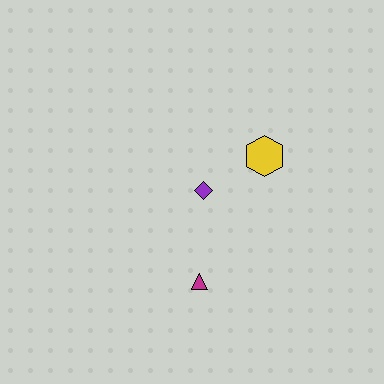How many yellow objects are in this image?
There is 1 yellow object.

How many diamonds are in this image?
There is 1 diamond.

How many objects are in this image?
There are 3 objects.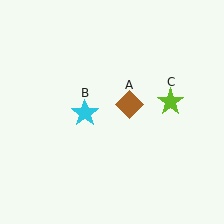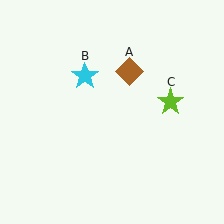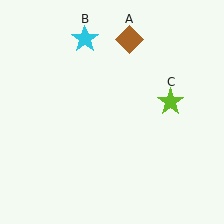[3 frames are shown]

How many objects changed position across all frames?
2 objects changed position: brown diamond (object A), cyan star (object B).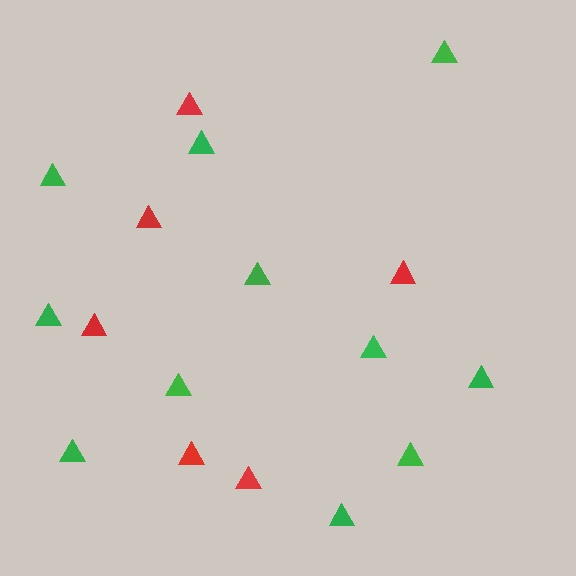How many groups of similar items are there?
There are 2 groups: one group of red triangles (6) and one group of green triangles (11).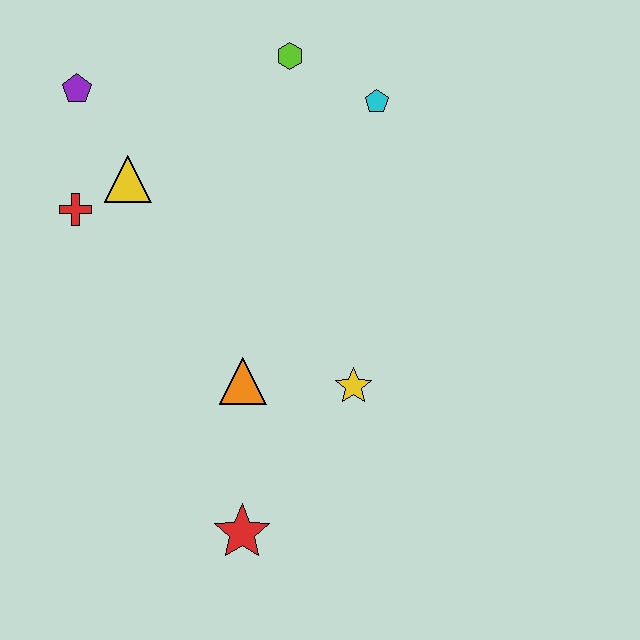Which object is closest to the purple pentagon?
The yellow triangle is closest to the purple pentagon.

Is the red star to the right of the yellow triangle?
Yes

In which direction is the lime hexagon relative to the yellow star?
The lime hexagon is above the yellow star.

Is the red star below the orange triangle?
Yes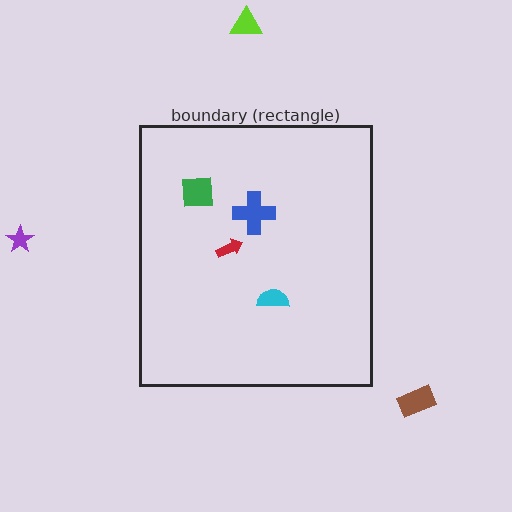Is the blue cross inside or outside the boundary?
Inside.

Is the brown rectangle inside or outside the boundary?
Outside.